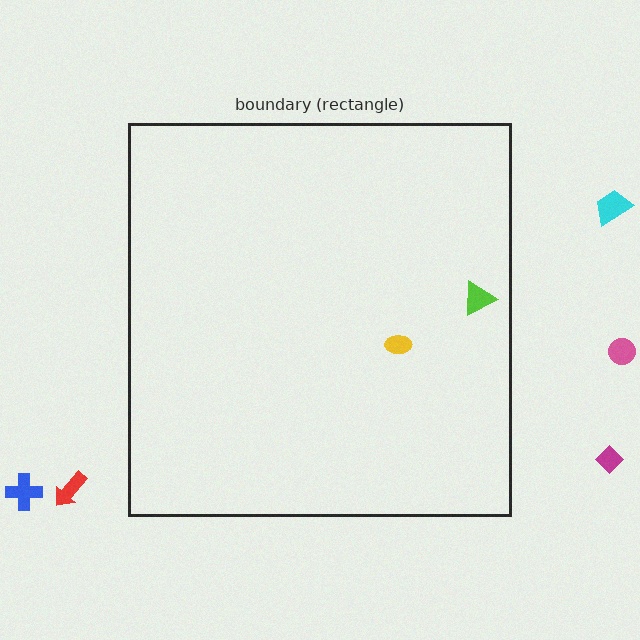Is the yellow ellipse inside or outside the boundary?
Inside.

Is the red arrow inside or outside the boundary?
Outside.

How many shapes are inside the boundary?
2 inside, 5 outside.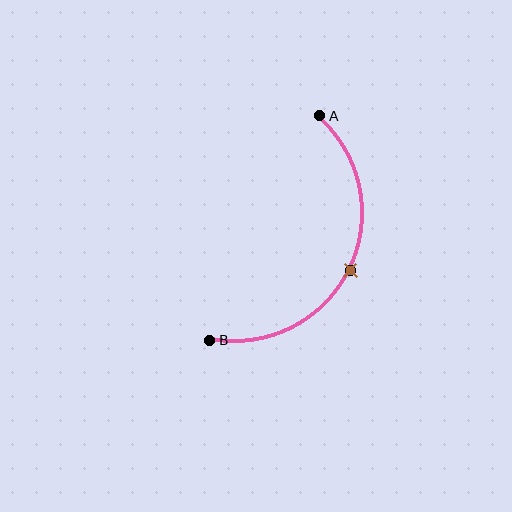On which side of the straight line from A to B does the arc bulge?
The arc bulges to the right of the straight line connecting A and B.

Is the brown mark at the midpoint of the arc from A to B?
Yes. The brown mark lies on the arc at equal arc-length from both A and B — it is the arc midpoint.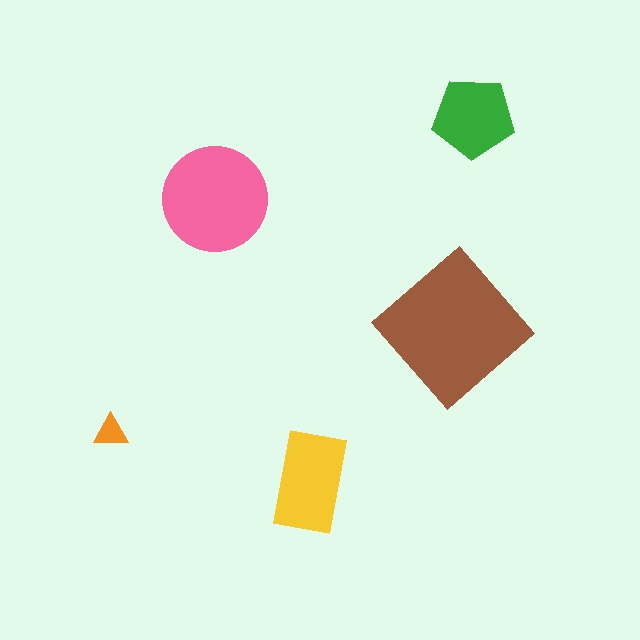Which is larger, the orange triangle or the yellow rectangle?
The yellow rectangle.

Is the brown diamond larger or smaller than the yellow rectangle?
Larger.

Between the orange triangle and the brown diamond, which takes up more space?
The brown diamond.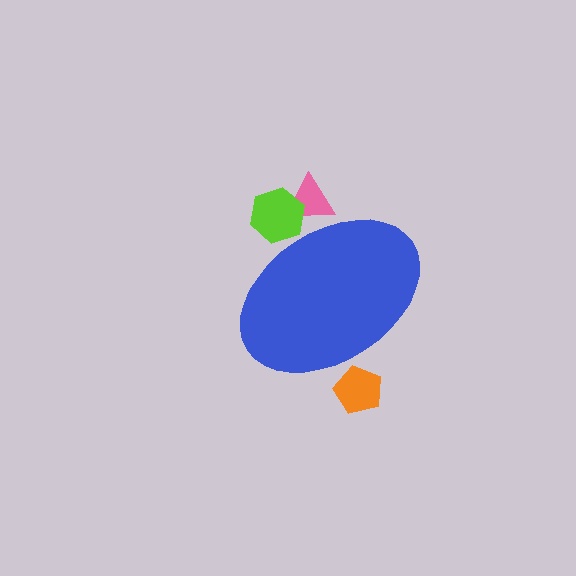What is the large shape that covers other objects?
A blue ellipse.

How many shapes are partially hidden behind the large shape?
3 shapes are partially hidden.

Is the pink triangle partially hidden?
Yes, the pink triangle is partially hidden behind the blue ellipse.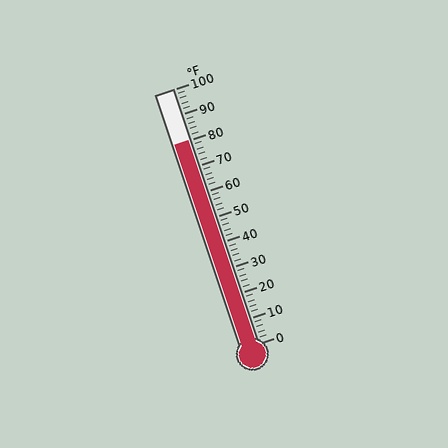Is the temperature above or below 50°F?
The temperature is above 50°F.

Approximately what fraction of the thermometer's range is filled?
The thermometer is filled to approximately 80% of its range.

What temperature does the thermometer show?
The thermometer shows approximately 80°F.